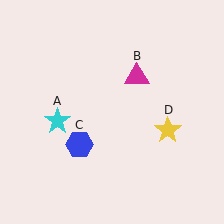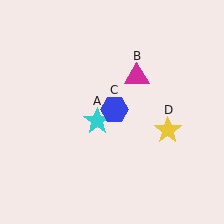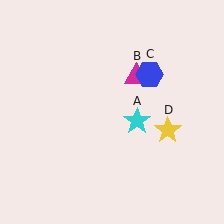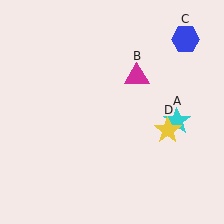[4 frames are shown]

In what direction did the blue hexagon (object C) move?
The blue hexagon (object C) moved up and to the right.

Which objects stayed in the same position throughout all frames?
Magenta triangle (object B) and yellow star (object D) remained stationary.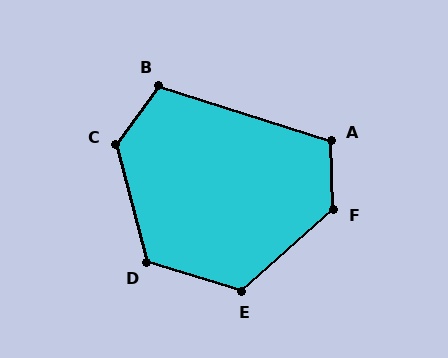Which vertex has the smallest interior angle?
B, at approximately 109 degrees.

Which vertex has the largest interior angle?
F, at approximately 129 degrees.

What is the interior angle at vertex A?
Approximately 110 degrees (obtuse).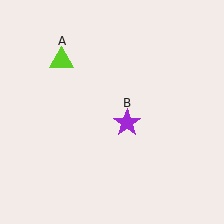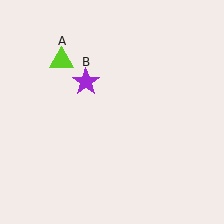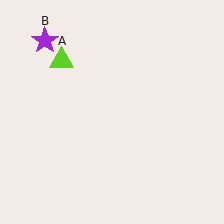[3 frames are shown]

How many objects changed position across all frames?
1 object changed position: purple star (object B).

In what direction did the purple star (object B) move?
The purple star (object B) moved up and to the left.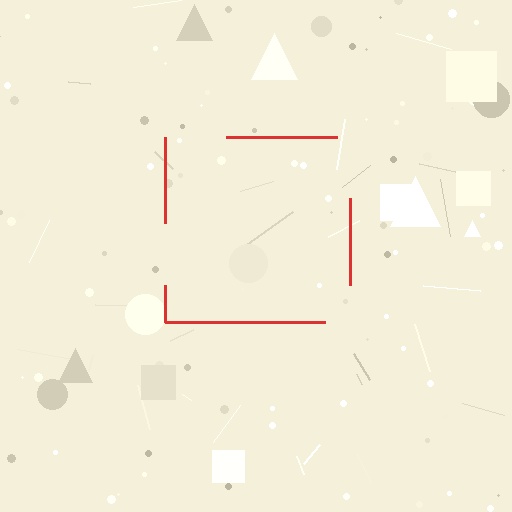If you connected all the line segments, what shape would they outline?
They would outline a square.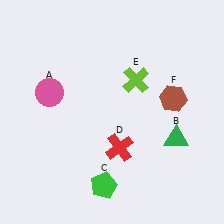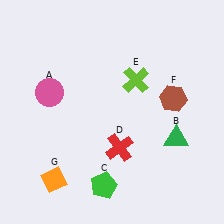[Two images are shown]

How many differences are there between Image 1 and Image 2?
There is 1 difference between the two images.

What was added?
An orange diamond (G) was added in Image 2.